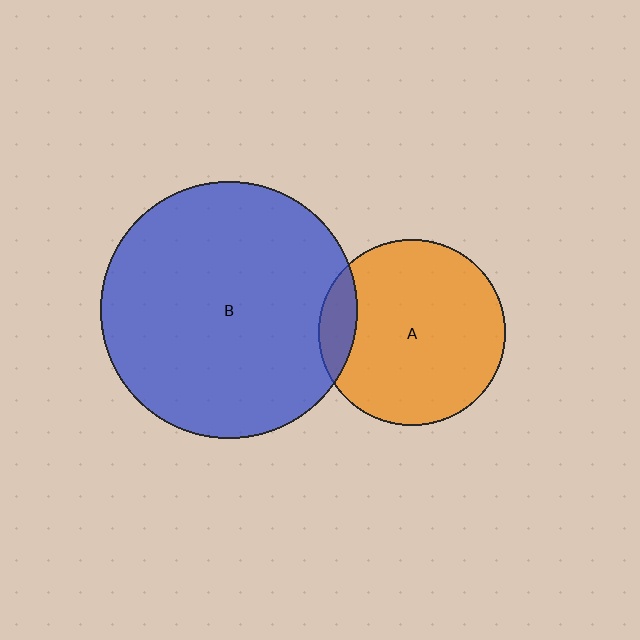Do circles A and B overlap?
Yes.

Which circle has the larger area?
Circle B (blue).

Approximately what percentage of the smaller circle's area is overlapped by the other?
Approximately 10%.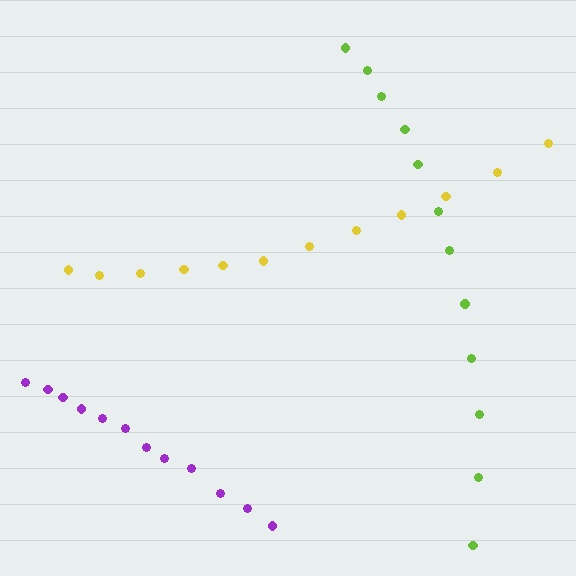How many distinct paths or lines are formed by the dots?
There are 3 distinct paths.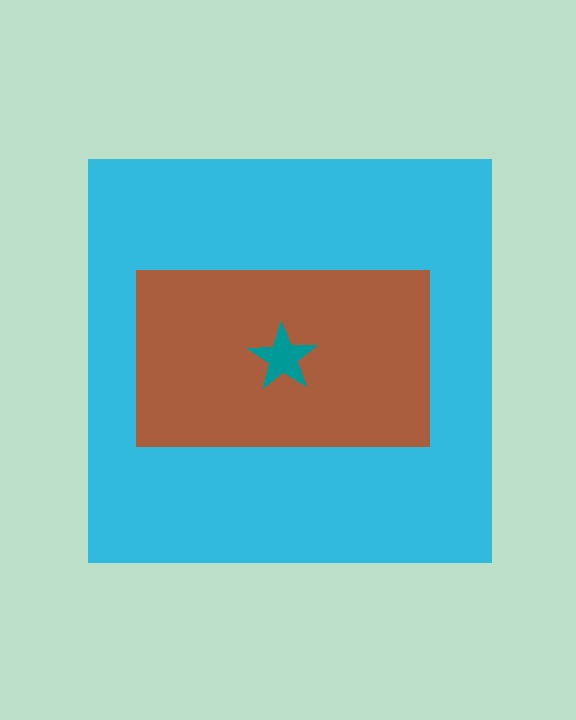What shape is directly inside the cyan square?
The brown rectangle.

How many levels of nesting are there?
3.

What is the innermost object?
The teal star.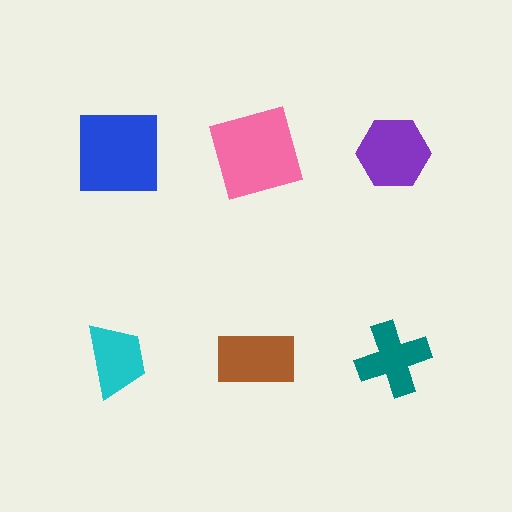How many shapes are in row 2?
3 shapes.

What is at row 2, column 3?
A teal cross.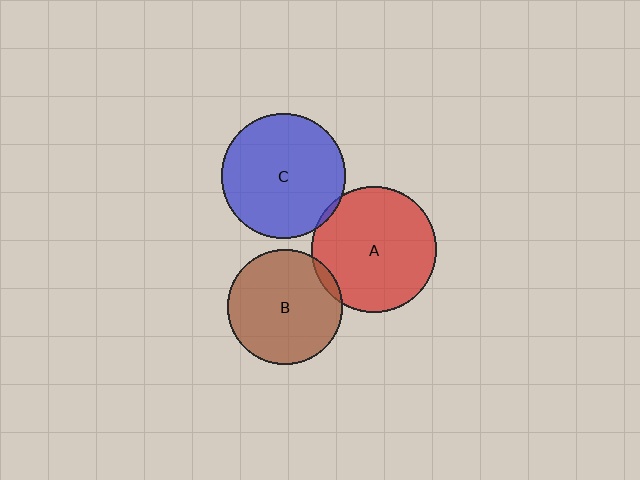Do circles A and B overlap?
Yes.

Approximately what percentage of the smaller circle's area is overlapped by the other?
Approximately 5%.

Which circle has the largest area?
Circle A (red).